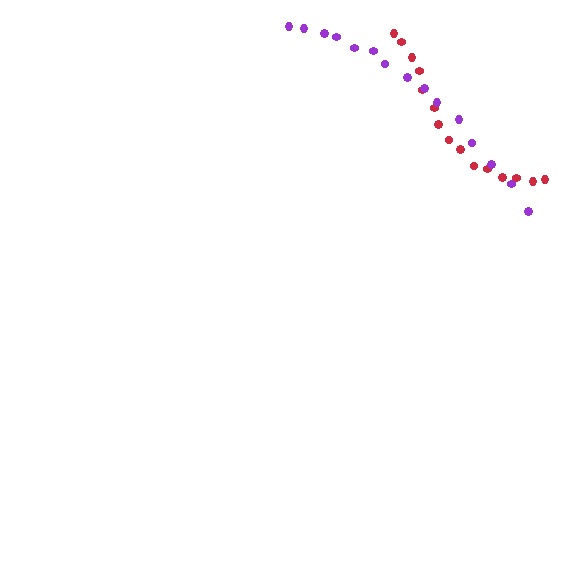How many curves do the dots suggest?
There are 2 distinct paths.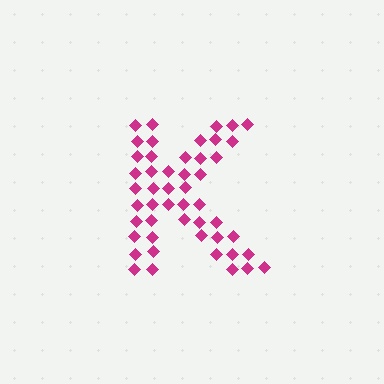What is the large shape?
The large shape is the letter K.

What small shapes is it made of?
It is made of small diamonds.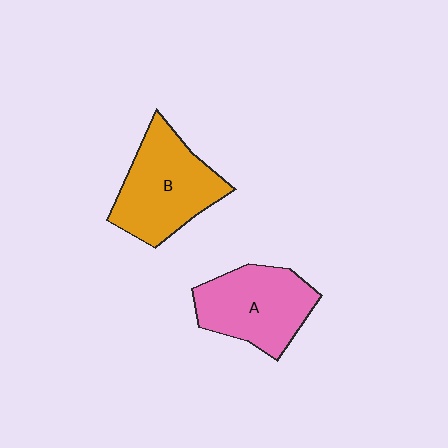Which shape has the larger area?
Shape B (orange).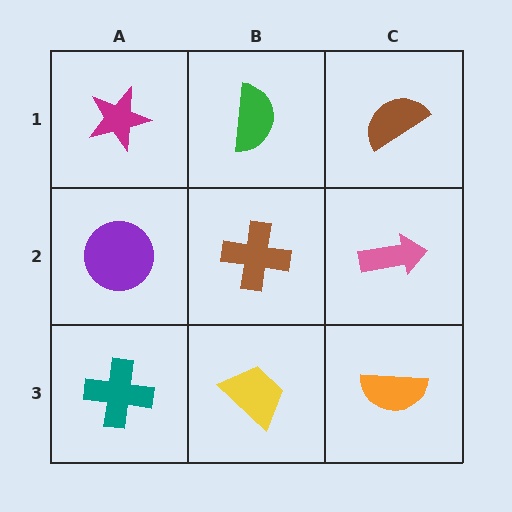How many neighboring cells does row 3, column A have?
2.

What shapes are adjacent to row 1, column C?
A pink arrow (row 2, column C), a green semicircle (row 1, column B).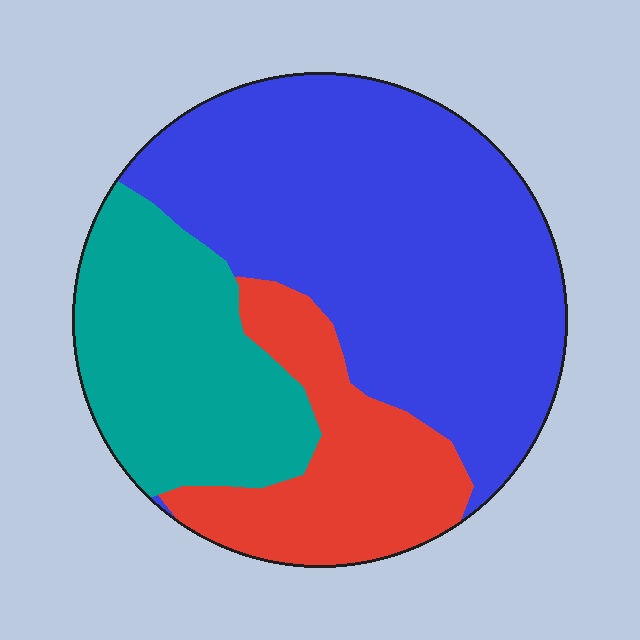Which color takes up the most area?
Blue, at roughly 55%.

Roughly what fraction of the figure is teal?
Teal covers roughly 25% of the figure.